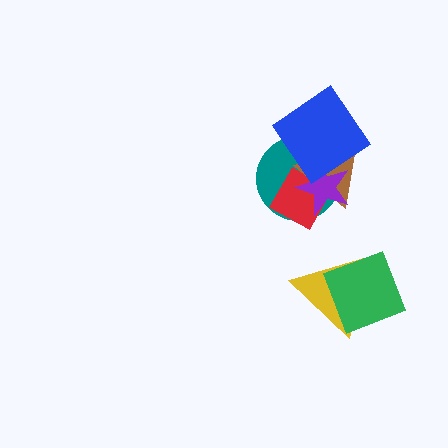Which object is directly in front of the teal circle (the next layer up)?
The red diamond is directly in front of the teal circle.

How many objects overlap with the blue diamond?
4 objects overlap with the blue diamond.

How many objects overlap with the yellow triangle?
1 object overlaps with the yellow triangle.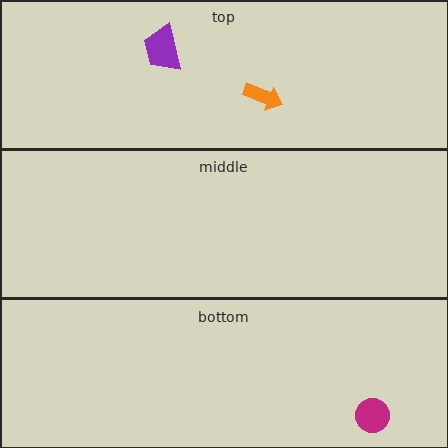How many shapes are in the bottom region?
1.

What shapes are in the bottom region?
The magenta circle.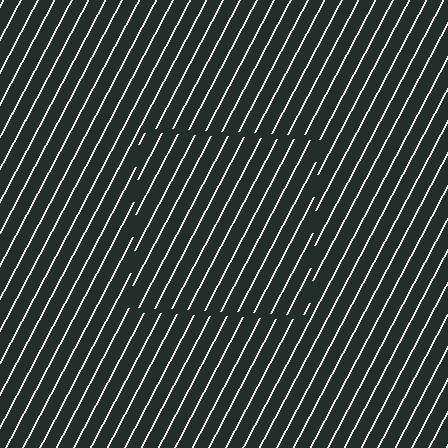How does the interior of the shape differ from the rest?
The interior of the shape contains the same grating, shifted by half a period — the contour is defined by the phase discontinuity where line-ends from the inner and outer gratings abut.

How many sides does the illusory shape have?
4 sides — the line-ends trace a square.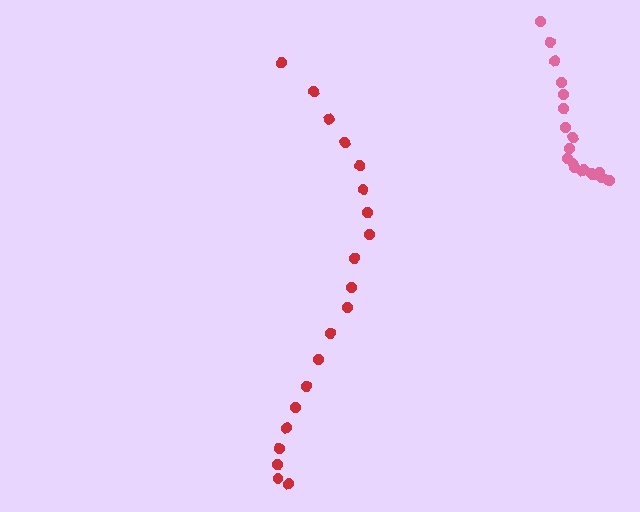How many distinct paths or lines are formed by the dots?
There are 2 distinct paths.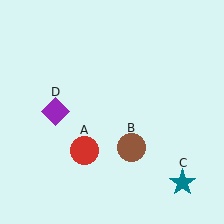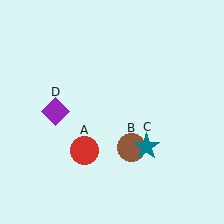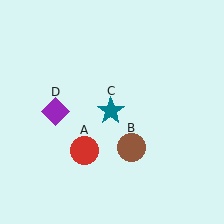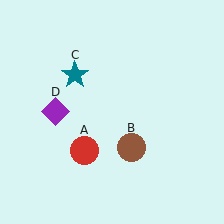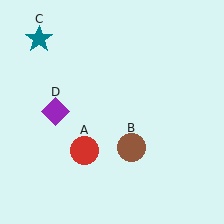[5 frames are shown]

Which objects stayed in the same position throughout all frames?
Red circle (object A) and brown circle (object B) and purple diamond (object D) remained stationary.